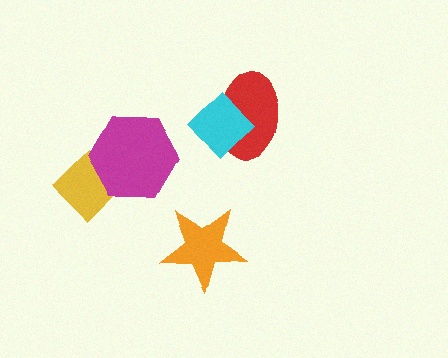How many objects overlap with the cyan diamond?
1 object overlaps with the cyan diamond.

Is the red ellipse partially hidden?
Yes, it is partially covered by another shape.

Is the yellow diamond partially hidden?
Yes, it is partially covered by another shape.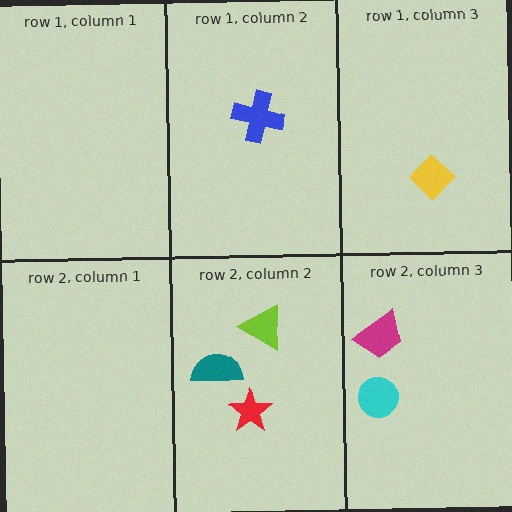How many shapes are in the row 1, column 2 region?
1.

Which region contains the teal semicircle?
The row 2, column 2 region.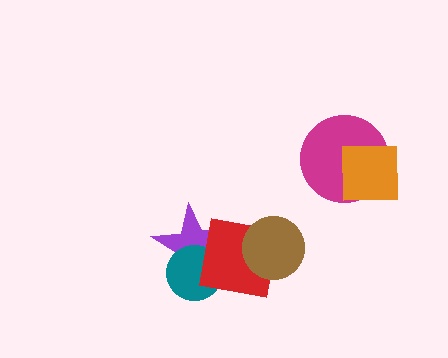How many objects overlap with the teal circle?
2 objects overlap with the teal circle.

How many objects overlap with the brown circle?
1 object overlaps with the brown circle.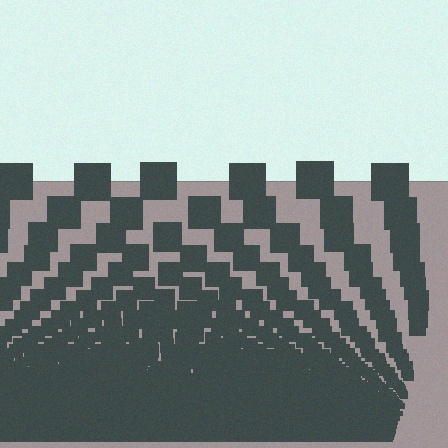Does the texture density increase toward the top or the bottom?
Density increases toward the bottom.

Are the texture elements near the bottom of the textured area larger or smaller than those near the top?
Smaller. The gradient is inverted — elements near the bottom are smaller and denser.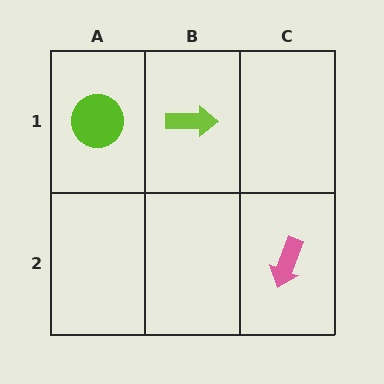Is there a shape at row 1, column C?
No, that cell is empty.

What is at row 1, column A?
A lime circle.